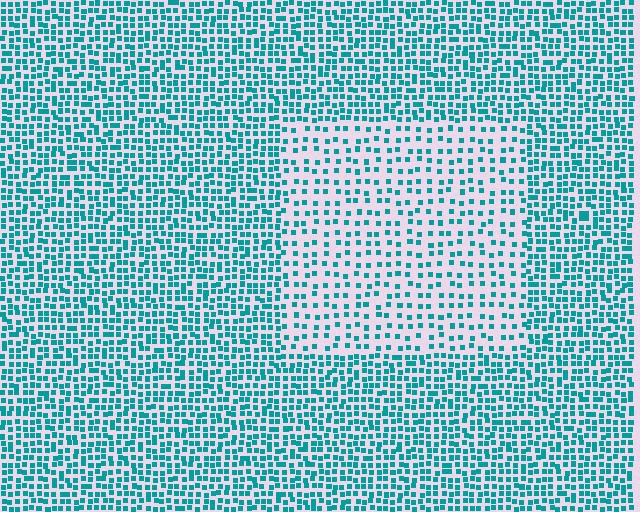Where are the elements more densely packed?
The elements are more densely packed outside the rectangle boundary.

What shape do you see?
I see a rectangle.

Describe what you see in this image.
The image contains small teal elements arranged at two different densities. A rectangle-shaped region is visible where the elements are less densely packed than the surrounding area.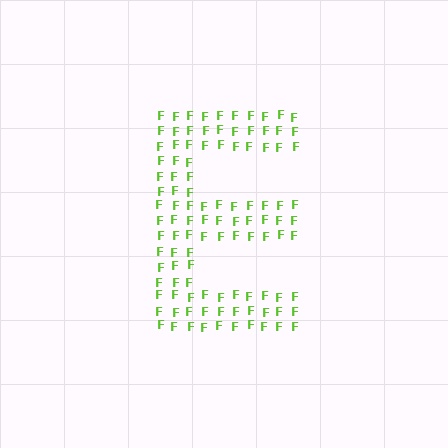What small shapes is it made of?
It is made of small letter F's.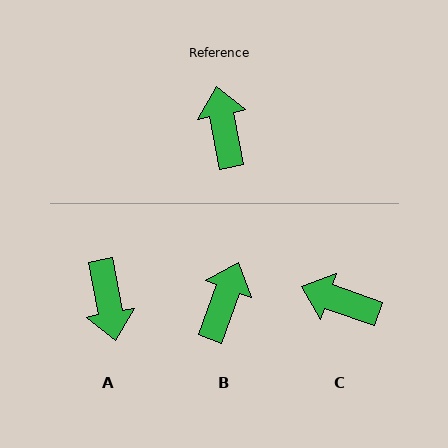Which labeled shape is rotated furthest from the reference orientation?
A, about 180 degrees away.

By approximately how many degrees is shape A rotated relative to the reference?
Approximately 180 degrees counter-clockwise.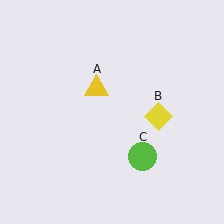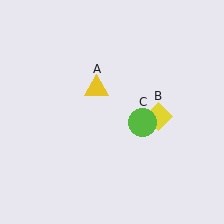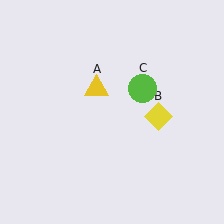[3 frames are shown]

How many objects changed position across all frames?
1 object changed position: lime circle (object C).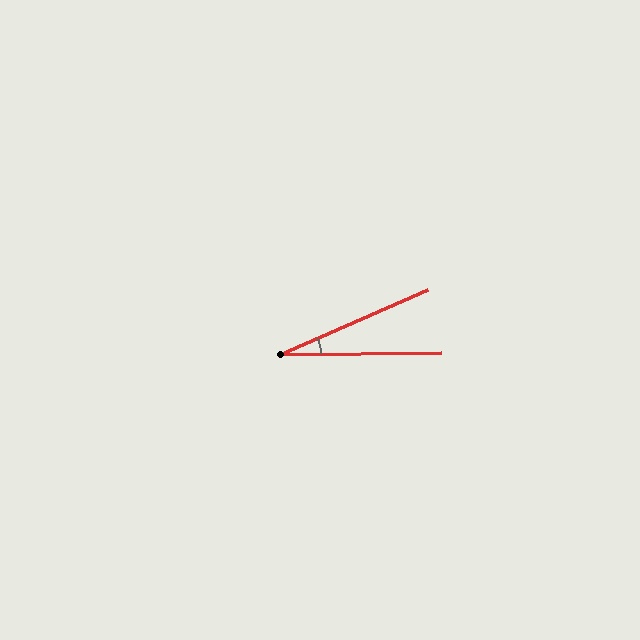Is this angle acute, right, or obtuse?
It is acute.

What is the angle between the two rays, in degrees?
Approximately 23 degrees.